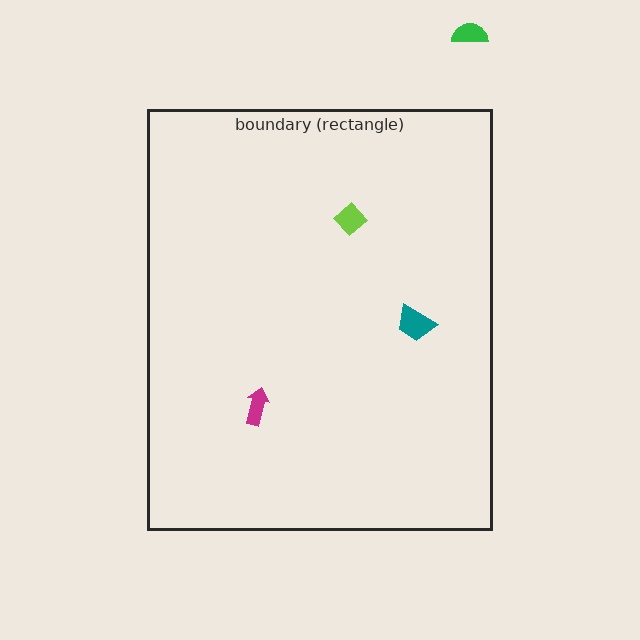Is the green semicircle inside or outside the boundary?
Outside.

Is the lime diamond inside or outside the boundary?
Inside.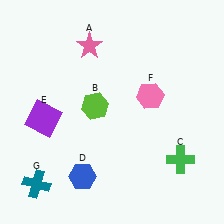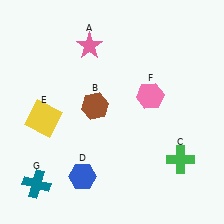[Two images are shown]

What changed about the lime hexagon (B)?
In Image 1, B is lime. In Image 2, it changed to brown.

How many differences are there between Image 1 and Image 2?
There are 2 differences between the two images.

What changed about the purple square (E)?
In Image 1, E is purple. In Image 2, it changed to yellow.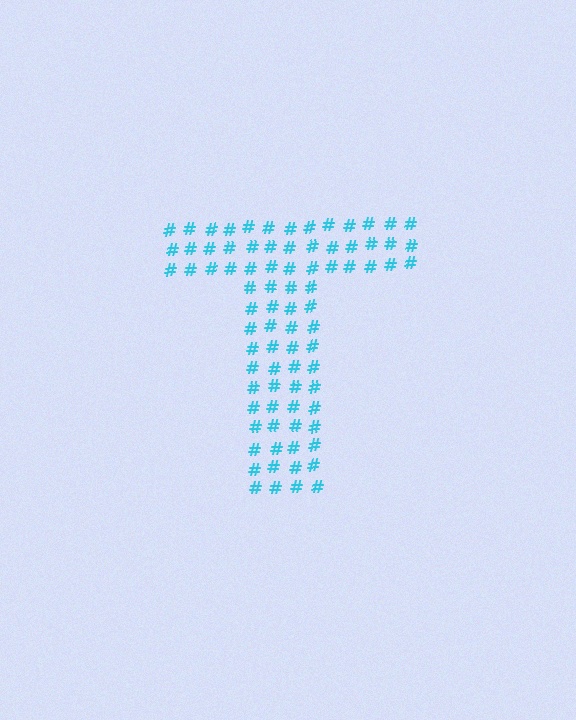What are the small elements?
The small elements are hash symbols.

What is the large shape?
The large shape is the letter T.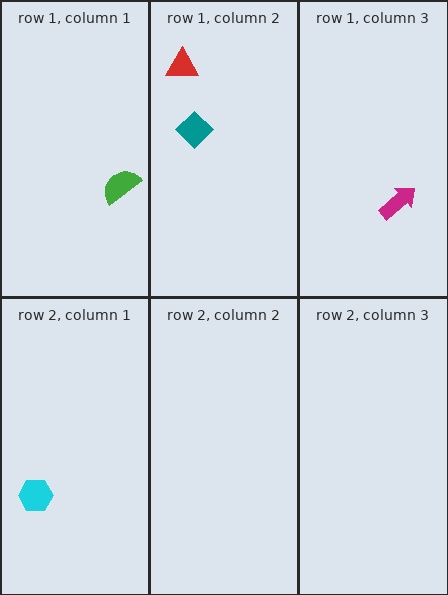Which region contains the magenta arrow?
The row 1, column 3 region.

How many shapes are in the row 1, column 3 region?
1.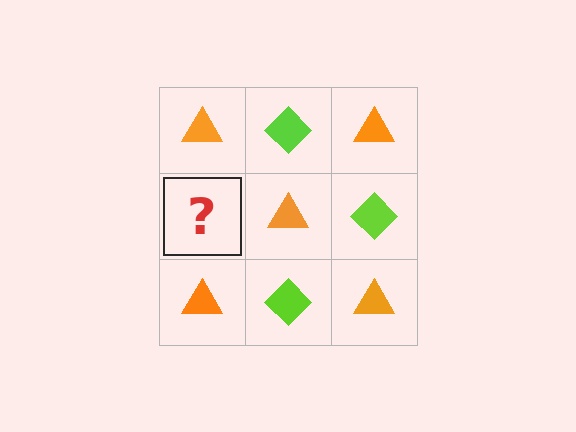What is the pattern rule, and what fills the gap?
The rule is that it alternates orange triangle and lime diamond in a checkerboard pattern. The gap should be filled with a lime diamond.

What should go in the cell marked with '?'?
The missing cell should contain a lime diamond.